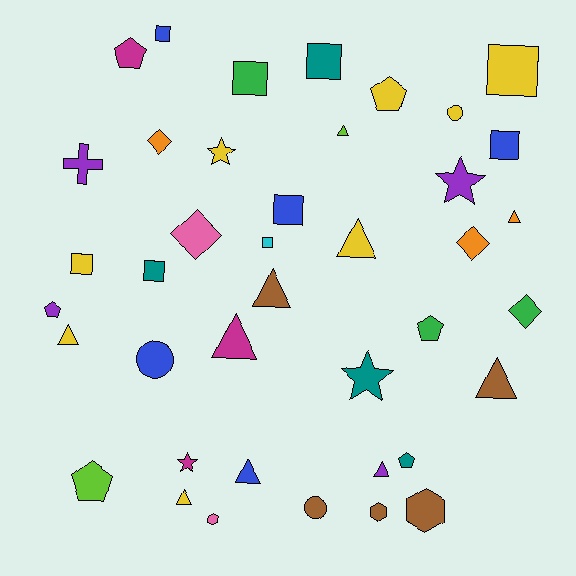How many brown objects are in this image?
There are 5 brown objects.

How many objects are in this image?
There are 40 objects.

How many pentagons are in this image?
There are 6 pentagons.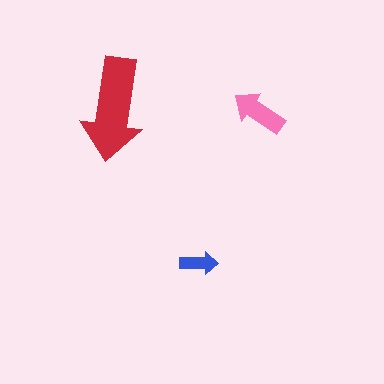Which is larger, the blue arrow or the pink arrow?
The pink one.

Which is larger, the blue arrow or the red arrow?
The red one.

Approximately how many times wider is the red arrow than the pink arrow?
About 2 times wider.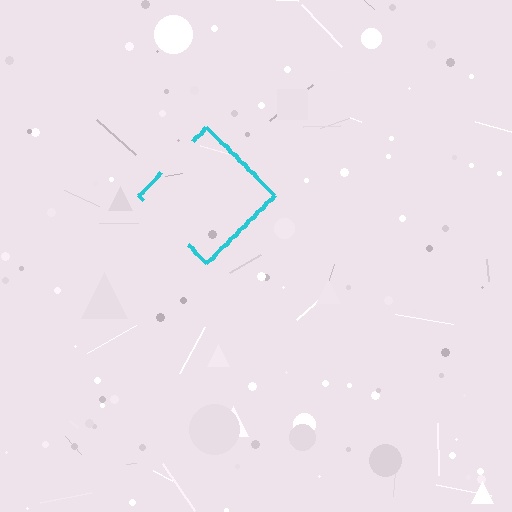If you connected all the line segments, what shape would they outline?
They would outline a diamond.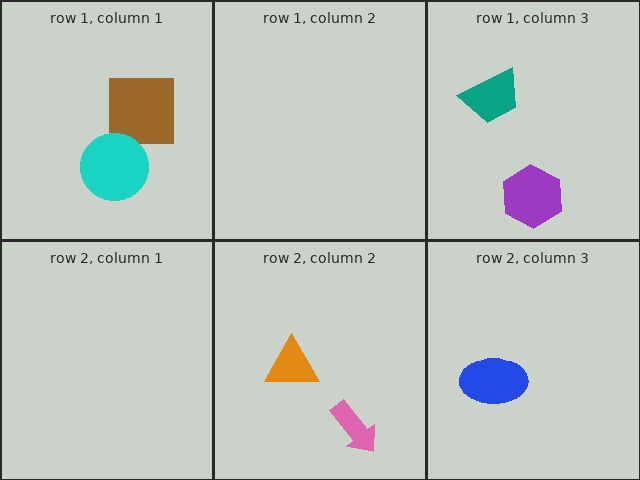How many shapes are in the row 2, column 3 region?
1.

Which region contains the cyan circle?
The row 1, column 1 region.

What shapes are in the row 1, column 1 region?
The brown square, the cyan circle.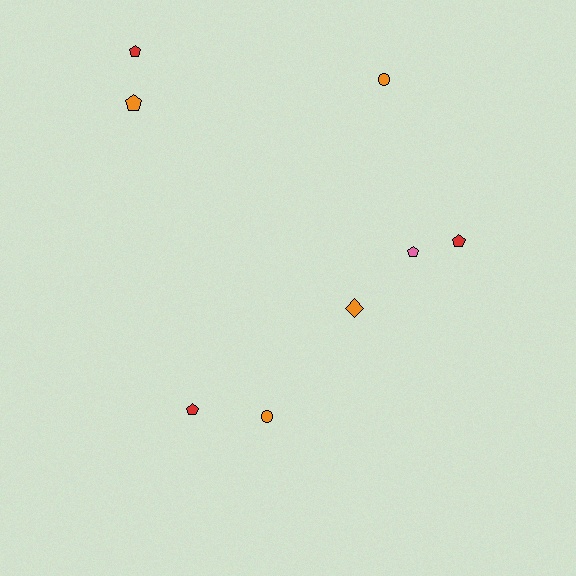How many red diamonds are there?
There are no red diamonds.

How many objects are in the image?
There are 8 objects.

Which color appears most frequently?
Orange, with 4 objects.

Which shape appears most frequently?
Pentagon, with 5 objects.